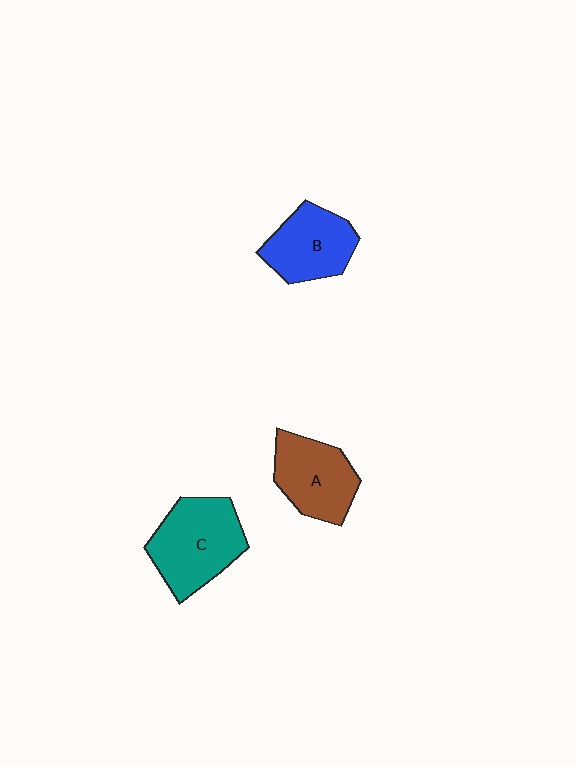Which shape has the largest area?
Shape C (teal).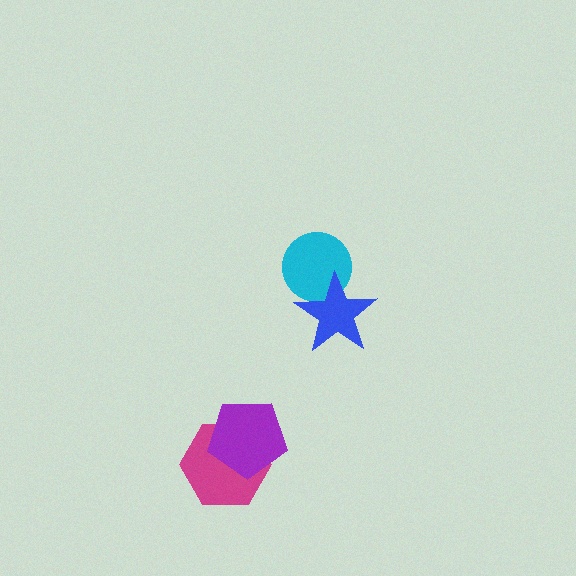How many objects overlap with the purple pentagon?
1 object overlaps with the purple pentagon.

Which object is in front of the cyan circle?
The blue star is in front of the cyan circle.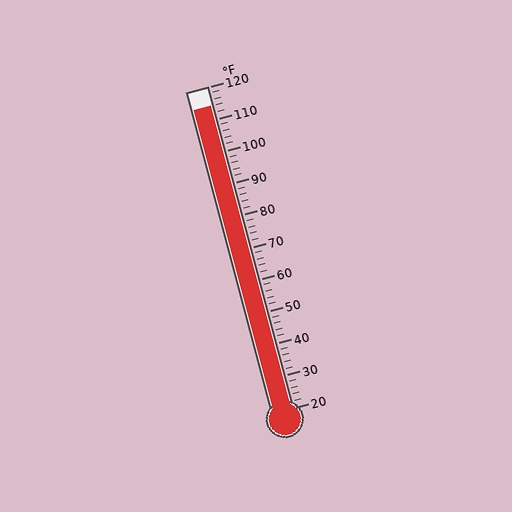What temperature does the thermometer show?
The thermometer shows approximately 114°F.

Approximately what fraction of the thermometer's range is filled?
The thermometer is filled to approximately 95% of its range.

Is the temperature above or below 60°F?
The temperature is above 60°F.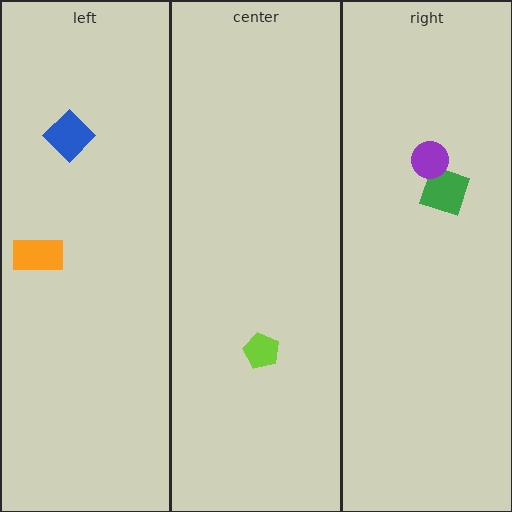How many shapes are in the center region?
1.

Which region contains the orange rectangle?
The left region.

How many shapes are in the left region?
2.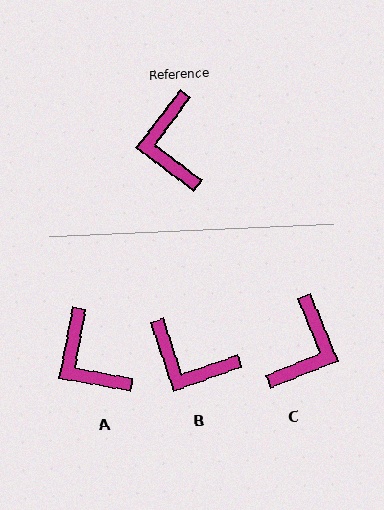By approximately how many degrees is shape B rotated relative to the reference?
Approximately 56 degrees counter-clockwise.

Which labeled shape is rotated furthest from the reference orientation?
C, about 149 degrees away.